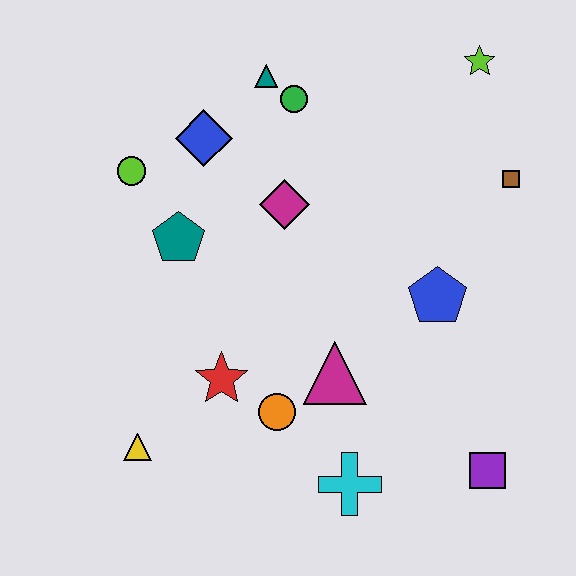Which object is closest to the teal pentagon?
The lime circle is closest to the teal pentagon.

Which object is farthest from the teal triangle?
The purple square is farthest from the teal triangle.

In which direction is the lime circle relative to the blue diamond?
The lime circle is to the left of the blue diamond.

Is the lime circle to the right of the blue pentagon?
No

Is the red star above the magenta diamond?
No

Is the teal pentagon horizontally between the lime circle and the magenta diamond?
Yes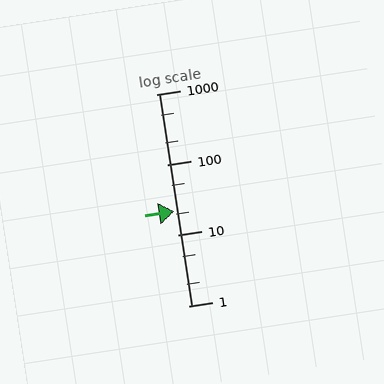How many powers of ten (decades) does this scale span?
The scale spans 3 decades, from 1 to 1000.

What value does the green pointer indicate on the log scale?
The pointer indicates approximately 22.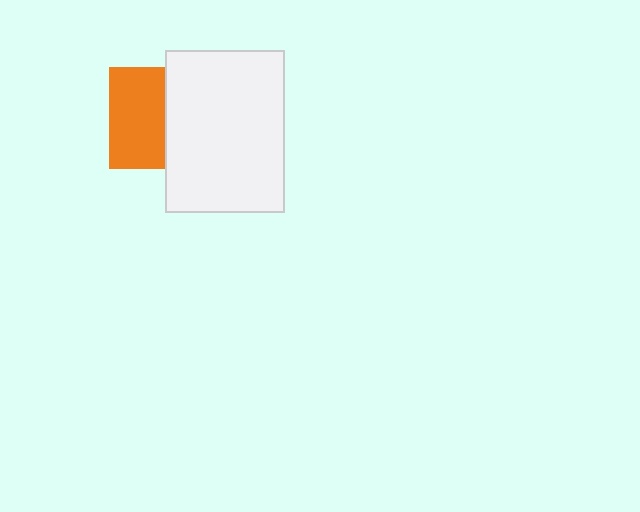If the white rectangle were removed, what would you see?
You would see the complete orange square.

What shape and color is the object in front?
The object in front is a white rectangle.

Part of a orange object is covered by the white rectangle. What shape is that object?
It is a square.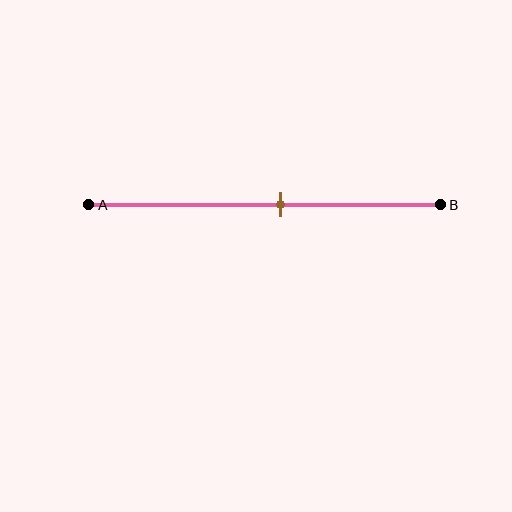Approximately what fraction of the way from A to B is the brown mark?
The brown mark is approximately 55% of the way from A to B.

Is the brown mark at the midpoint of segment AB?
No, the mark is at about 55% from A, not at the 50% midpoint.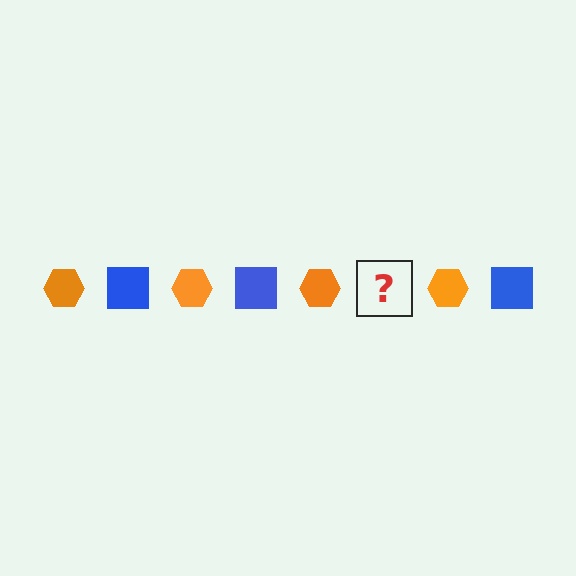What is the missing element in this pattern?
The missing element is a blue square.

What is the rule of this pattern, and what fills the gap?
The rule is that the pattern alternates between orange hexagon and blue square. The gap should be filled with a blue square.